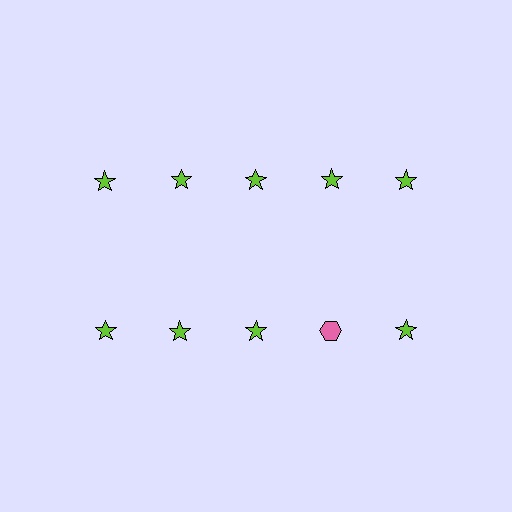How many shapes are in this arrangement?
There are 10 shapes arranged in a grid pattern.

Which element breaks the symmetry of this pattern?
The pink hexagon in the second row, second from right column breaks the symmetry. All other shapes are lime stars.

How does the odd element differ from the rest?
It differs in both color (pink instead of lime) and shape (hexagon instead of star).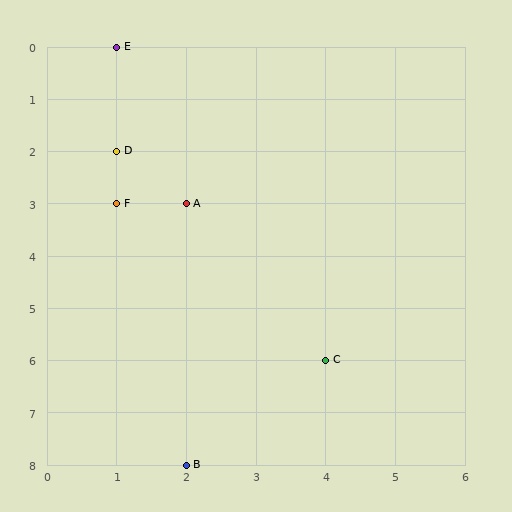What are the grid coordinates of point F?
Point F is at grid coordinates (1, 3).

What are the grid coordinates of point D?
Point D is at grid coordinates (1, 2).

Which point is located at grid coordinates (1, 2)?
Point D is at (1, 2).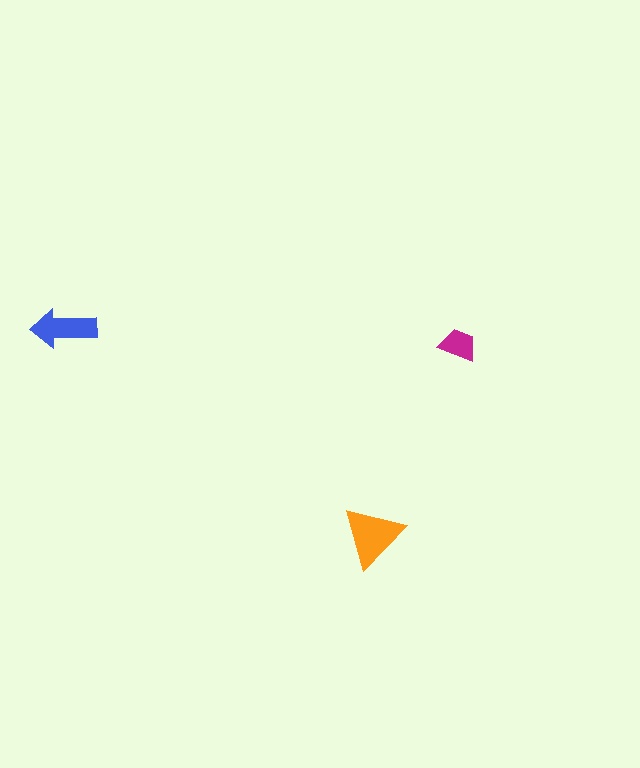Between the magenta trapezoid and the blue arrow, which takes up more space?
The blue arrow.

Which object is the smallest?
The magenta trapezoid.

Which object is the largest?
The orange triangle.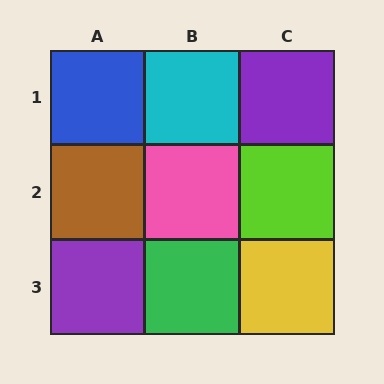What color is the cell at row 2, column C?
Lime.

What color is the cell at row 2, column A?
Brown.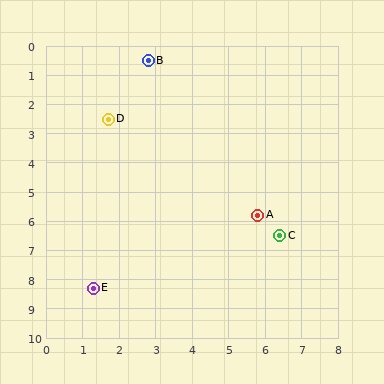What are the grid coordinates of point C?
Point C is at approximately (6.4, 6.5).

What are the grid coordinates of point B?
Point B is at approximately (2.8, 0.5).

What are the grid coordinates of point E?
Point E is at approximately (1.3, 8.3).